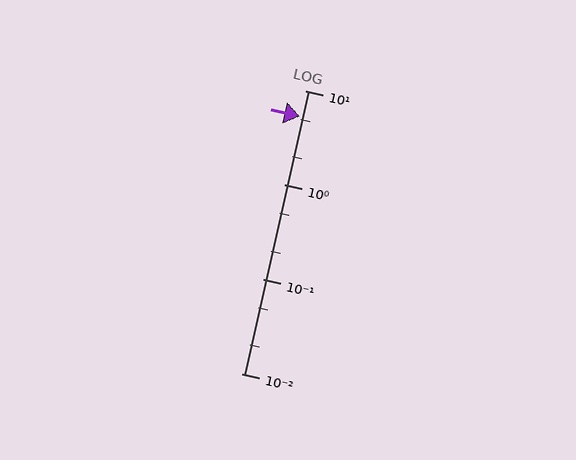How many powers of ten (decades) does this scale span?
The scale spans 3 decades, from 0.01 to 10.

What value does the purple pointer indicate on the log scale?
The pointer indicates approximately 5.3.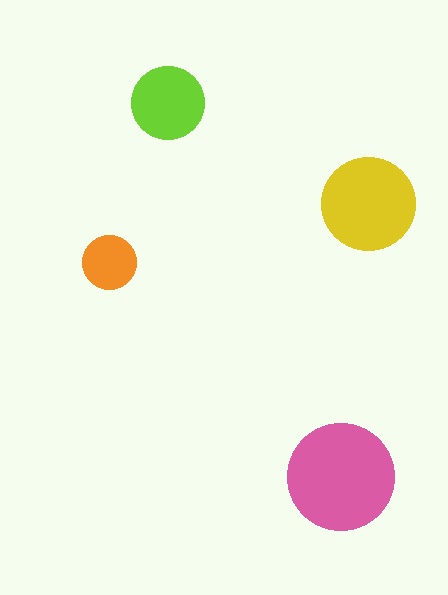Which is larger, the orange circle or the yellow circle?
The yellow one.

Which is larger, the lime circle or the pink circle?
The pink one.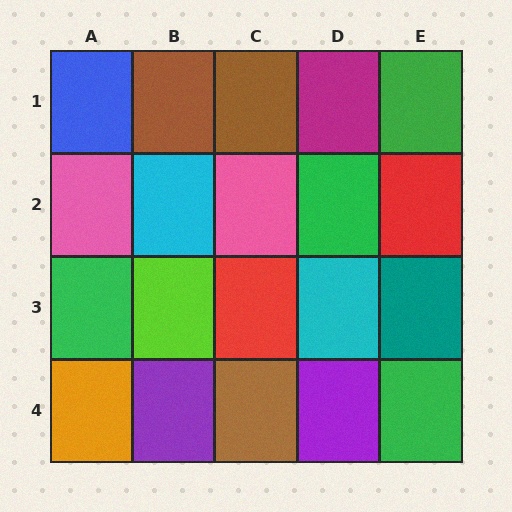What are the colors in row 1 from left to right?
Blue, brown, brown, magenta, green.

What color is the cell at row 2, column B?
Cyan.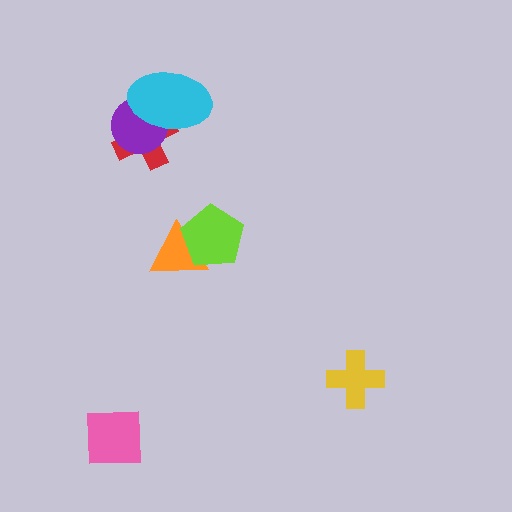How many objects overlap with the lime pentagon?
1 object overlaps with the lime pentagon.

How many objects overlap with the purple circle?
2 objects overlap with the purple circle.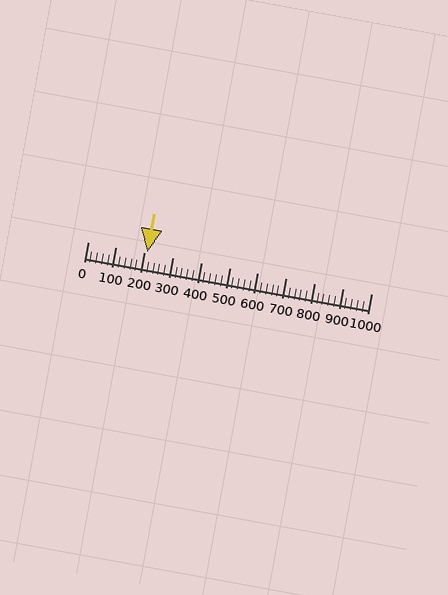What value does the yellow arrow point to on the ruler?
The yellow arrow points to approximately 210.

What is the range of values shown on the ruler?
The ruler shows values from 0 to 1000.